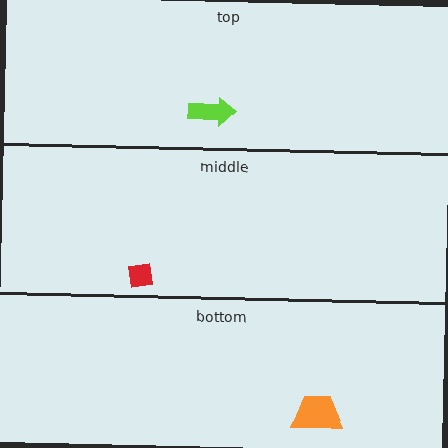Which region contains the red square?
The middle region.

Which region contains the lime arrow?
The top region.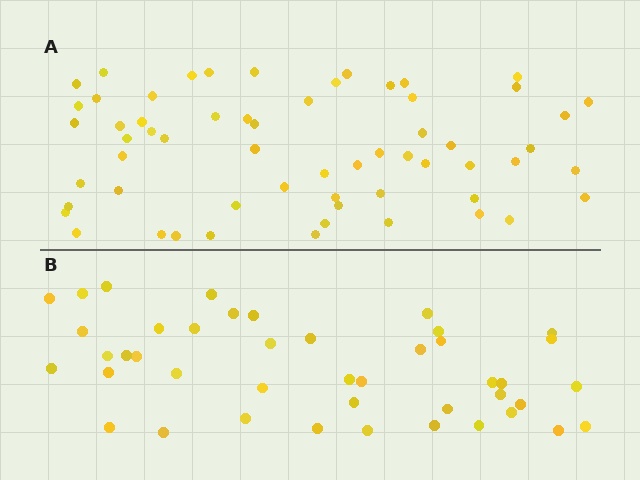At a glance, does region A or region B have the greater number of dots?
Region A (the top region) has more dots.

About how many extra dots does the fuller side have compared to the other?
Region A has approximately 15 more dots than region B.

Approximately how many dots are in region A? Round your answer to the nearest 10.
About 60 dots.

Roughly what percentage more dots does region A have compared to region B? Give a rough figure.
About 40% more.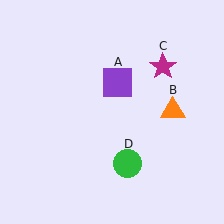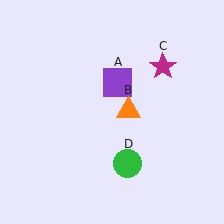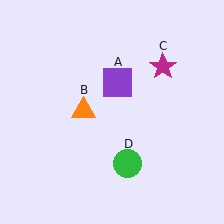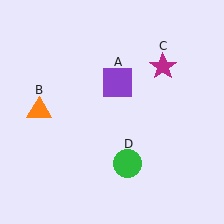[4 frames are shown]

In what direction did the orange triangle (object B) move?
The orange triangle (object B) moved left.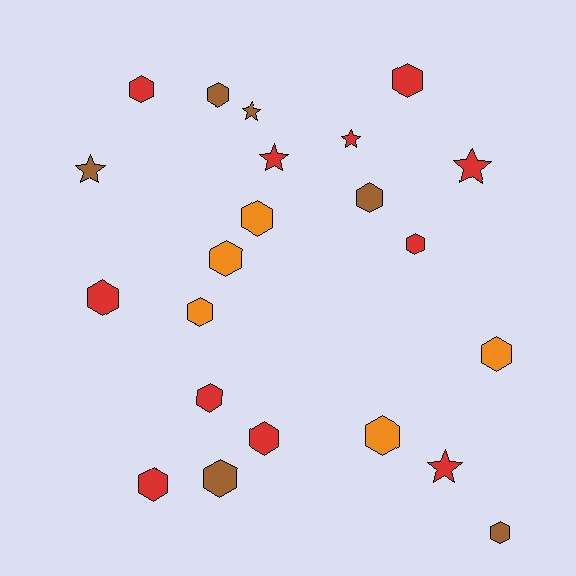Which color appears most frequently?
Red, with 11 objects.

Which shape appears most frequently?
Hexagon, with 16 objects.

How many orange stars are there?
There are no orange stars.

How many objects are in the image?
There are 22 objects.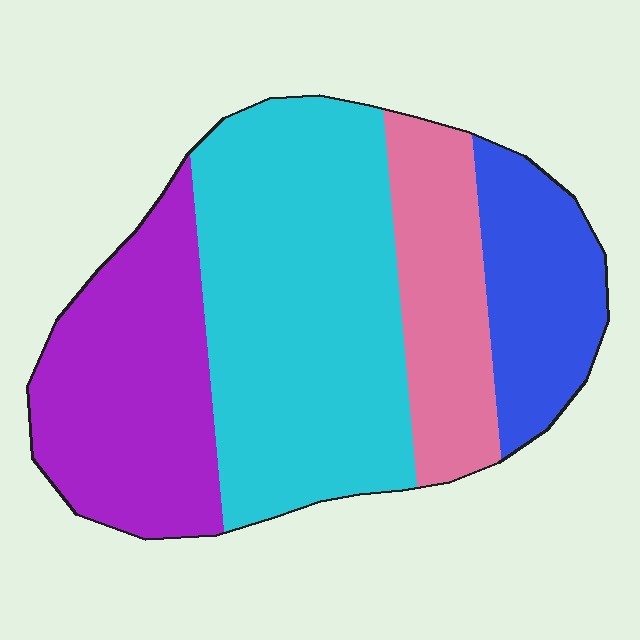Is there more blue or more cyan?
Cyan.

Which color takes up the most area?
Cyan, at roughly 40%.